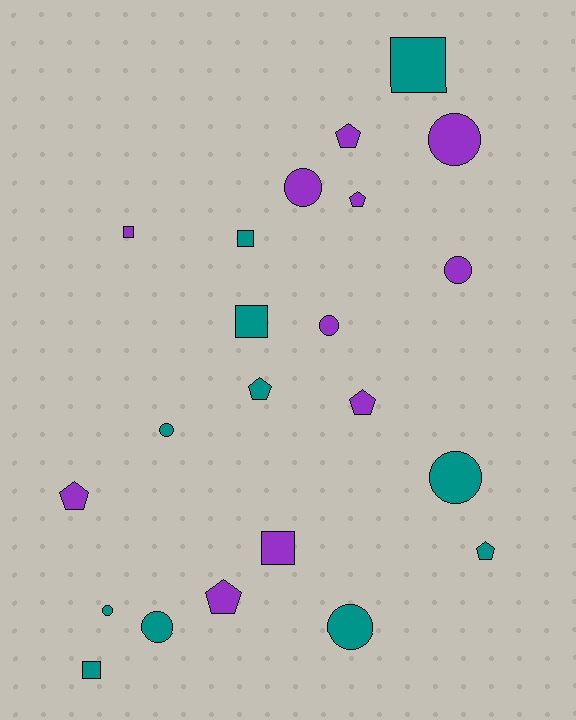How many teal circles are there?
There are 5 teal circles.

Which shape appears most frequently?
Circle, with 9 objects.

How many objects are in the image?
There are 22 objects.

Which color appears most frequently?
Purple, with 11 objects.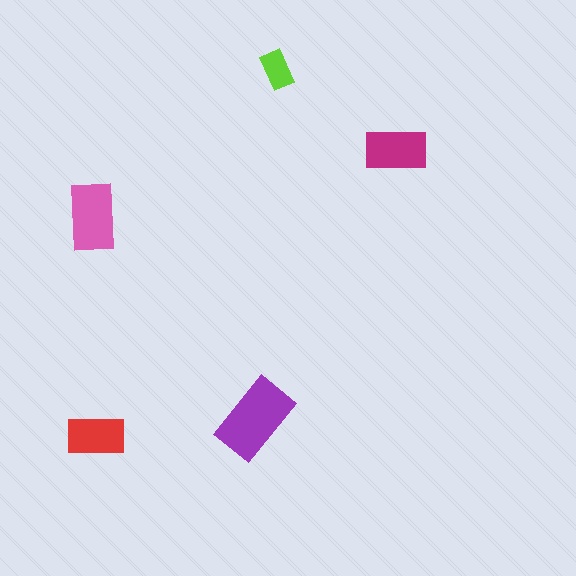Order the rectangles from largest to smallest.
the purple one, the pink one, the magenta one, the red one, the lime one.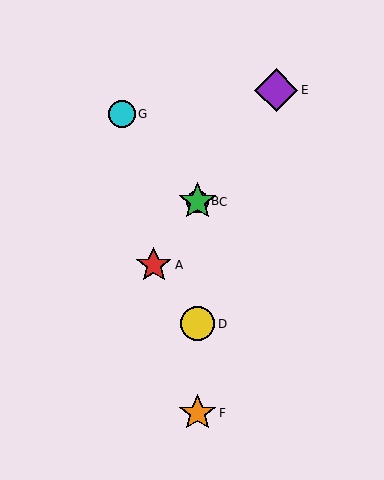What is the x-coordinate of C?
Object C is at x≈198.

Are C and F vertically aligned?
Yes, both are at x≈198.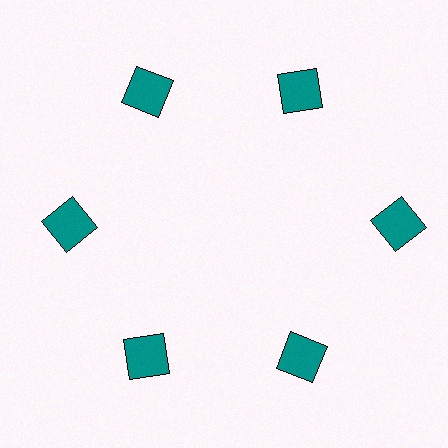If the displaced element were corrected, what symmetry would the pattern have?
It would have 6-fold rotational symmetry — the pattern would map onto itself every 60 degrees.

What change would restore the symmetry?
The symmetry would be restored by moving it inward, back onto the ring so that all 6 squares sit at equal angles and equal distance from the center.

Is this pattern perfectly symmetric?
No. The 6 teal squares are arranged in a ring, but one element near the 3 o'clock position is pushed outward from the center, breaking the 6-fold rotational symmetry.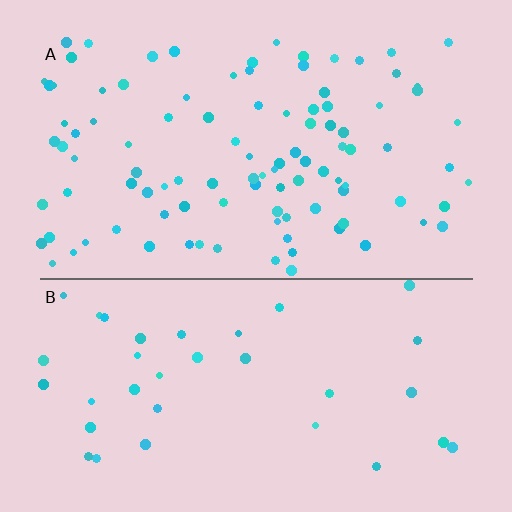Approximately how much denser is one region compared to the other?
Approximately 2.9× — region A over region B.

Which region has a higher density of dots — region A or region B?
A (the top).